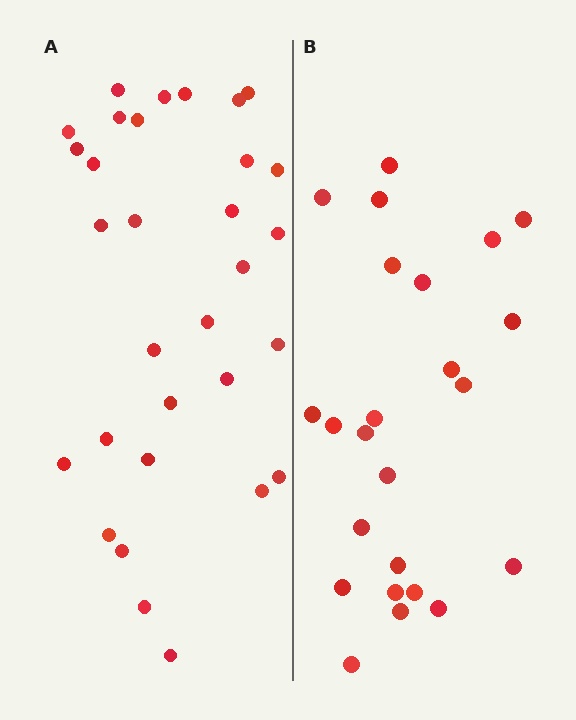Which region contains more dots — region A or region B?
Region A (the left region) has more dots.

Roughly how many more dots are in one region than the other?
Region A has roughly 8 or so more dots than region B.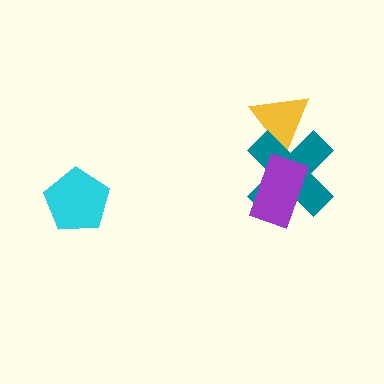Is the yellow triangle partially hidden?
Yes, it is partially covered by another shape.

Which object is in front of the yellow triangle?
The teal cross is in front of the yellow triangle.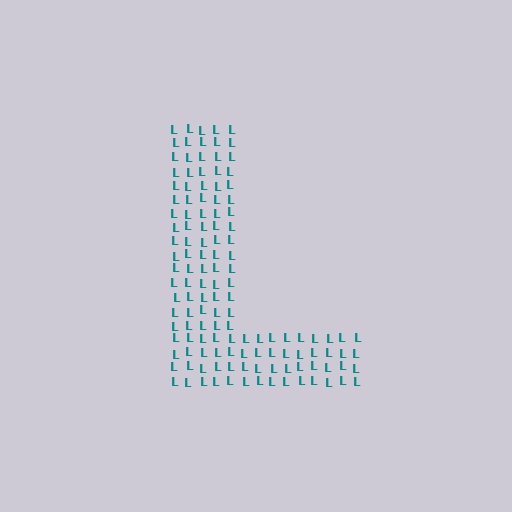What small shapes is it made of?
It is made of small letter L's.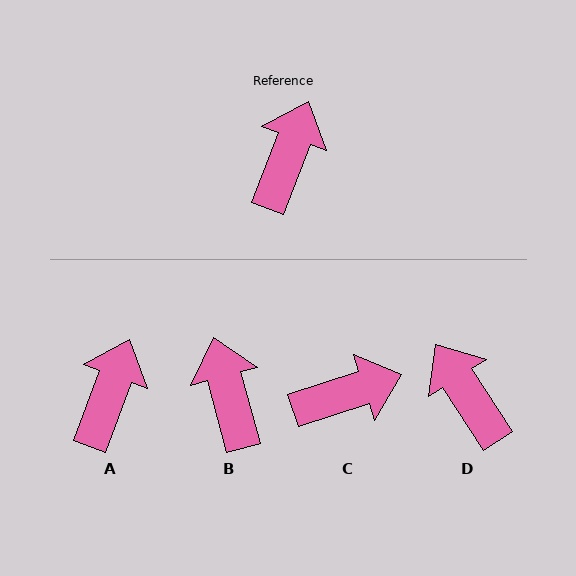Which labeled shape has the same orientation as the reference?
A.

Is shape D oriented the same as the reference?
No, it is off by about 54 degrees.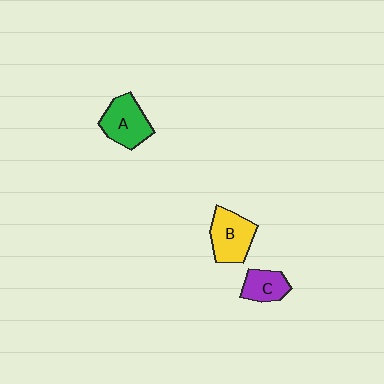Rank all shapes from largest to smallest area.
From largest to smallest: B (yellow), A (green), C (purple).